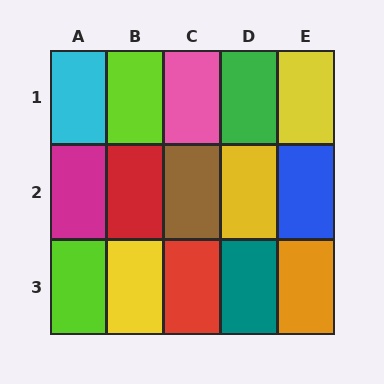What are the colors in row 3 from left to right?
Lime, yellow, red, teal, orange.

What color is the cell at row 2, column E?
Blue.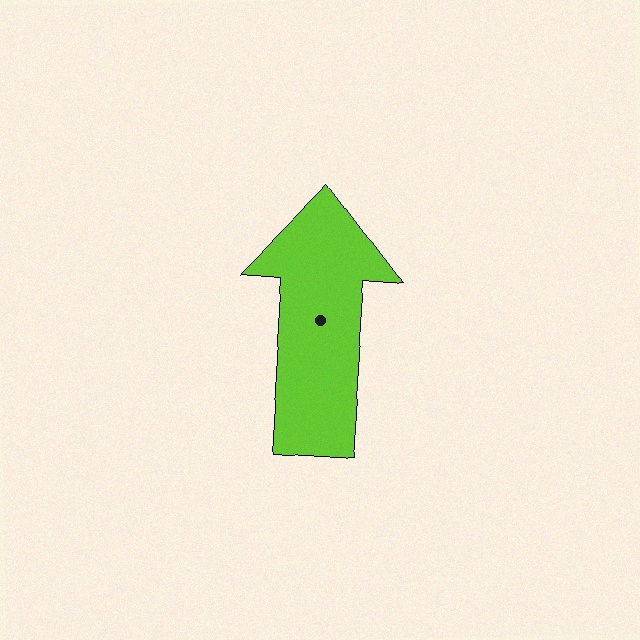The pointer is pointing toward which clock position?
Roughly 12 o'clock.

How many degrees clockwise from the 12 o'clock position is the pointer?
Approximately 4 degrees.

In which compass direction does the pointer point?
North.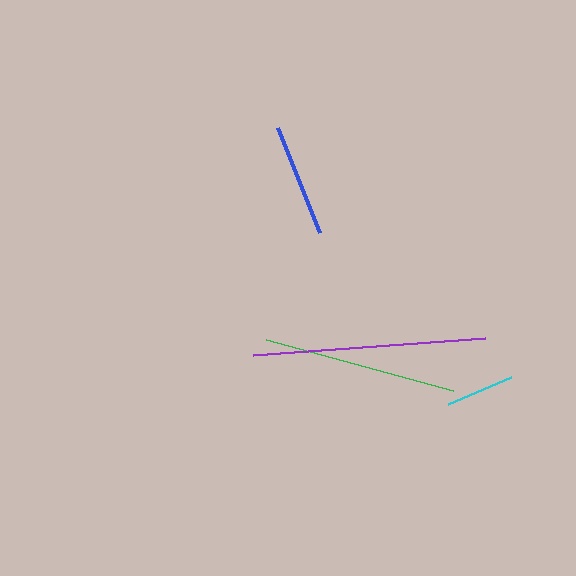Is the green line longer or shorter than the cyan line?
The green line is longer than the cyan line.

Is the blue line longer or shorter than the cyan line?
The blue line is longer than the cyan line.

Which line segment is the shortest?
The cyan line is the shortest at approximately 68 pixels.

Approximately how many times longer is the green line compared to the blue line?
The green line is approximately 1.7 times the length of the blue line.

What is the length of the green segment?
The green segment is approximately 194 pixels long.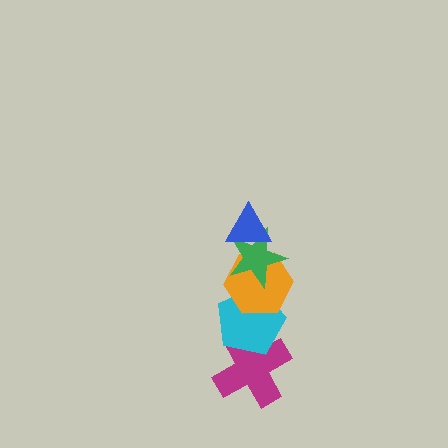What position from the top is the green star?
The green star is 2nd from the top.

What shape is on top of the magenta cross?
The cyan pentagon is on top of the magenta cross.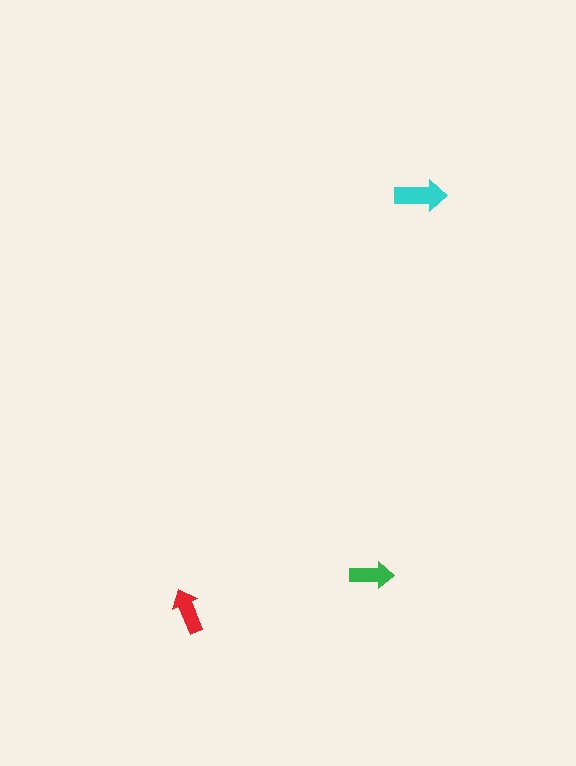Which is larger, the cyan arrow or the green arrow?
The cyan one.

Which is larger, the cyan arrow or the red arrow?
The cyan one.